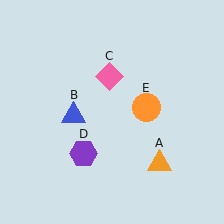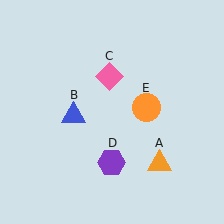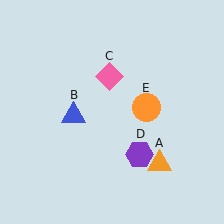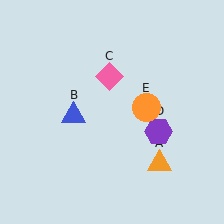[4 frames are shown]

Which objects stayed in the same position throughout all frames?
Orange triangle (object A) and blue triangle (object B) and pink diamond (object C) and orange circle (object E) remained stationary.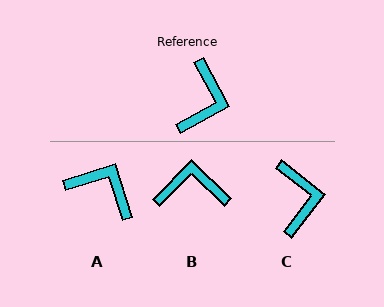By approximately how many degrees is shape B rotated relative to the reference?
Approximately 106 degrees counter-clockwise.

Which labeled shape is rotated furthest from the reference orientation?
B, about 106 degrees away.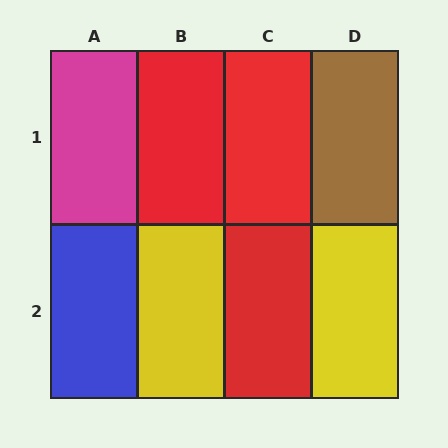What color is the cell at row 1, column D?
Brown.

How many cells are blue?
1 cell is blue.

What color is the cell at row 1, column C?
Red.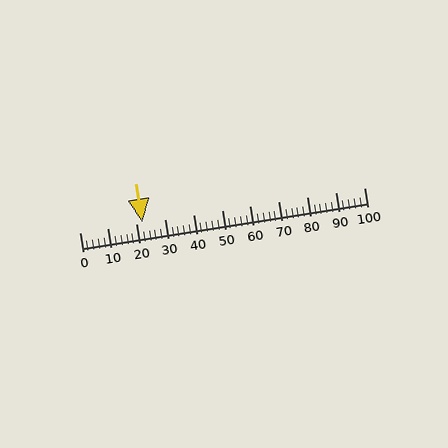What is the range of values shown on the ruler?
The ruler shows values from 0 to 100.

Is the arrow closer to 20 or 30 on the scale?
The arrow is closer to 20.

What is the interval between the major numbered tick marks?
The major tick marks are spaced 10 units apart.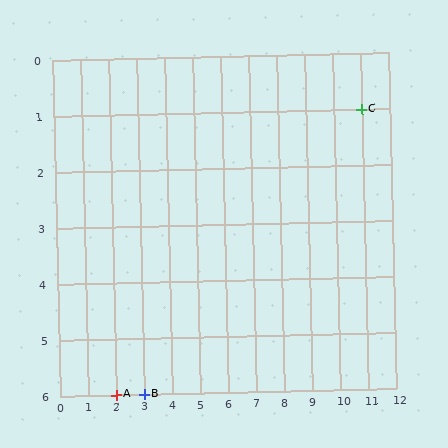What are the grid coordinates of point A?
Point A is at grid coordinates (2, 6).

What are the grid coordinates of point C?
Point C is at grid coordinates (11, 1).